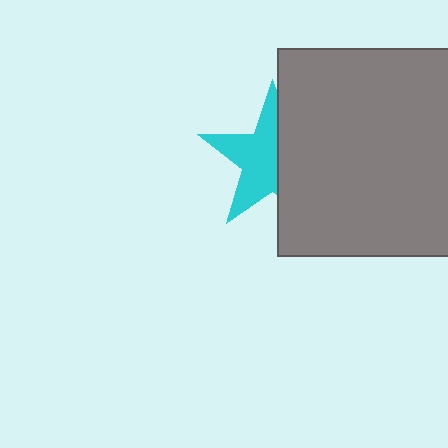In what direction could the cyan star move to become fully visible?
The cyan star could move left. That would shift it out from behind the gray rectangle entirely.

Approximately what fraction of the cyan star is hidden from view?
Roughly 44% of the cyan star is hidden behind the gray rectangle.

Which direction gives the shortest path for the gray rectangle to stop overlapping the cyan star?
Moving right gives the shortest separation.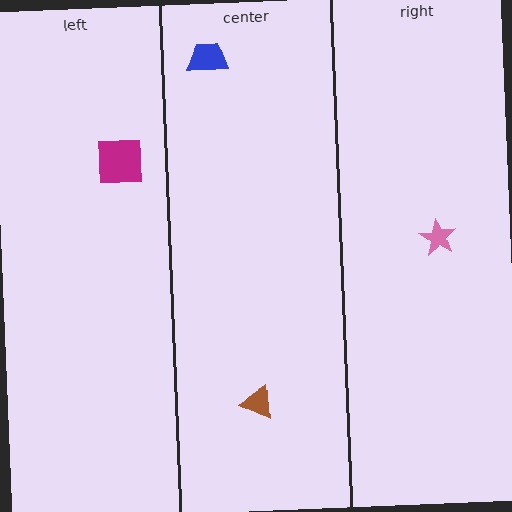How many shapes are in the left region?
1.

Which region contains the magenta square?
The left region.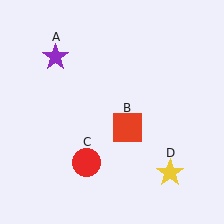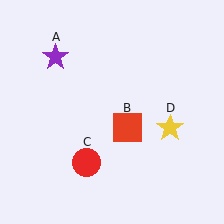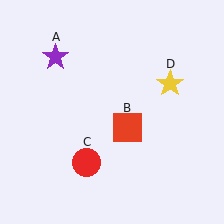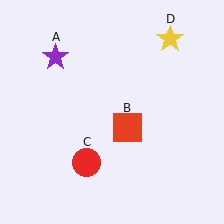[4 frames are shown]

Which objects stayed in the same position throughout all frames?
Purple star (object A) and red square (object B) and red circle (object C) remained stationary.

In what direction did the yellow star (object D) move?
The yellow star (object D) moved up.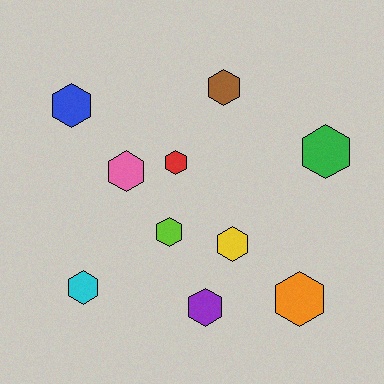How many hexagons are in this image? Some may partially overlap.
There are 10 hexagons.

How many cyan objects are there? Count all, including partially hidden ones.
There is 1 cyan object.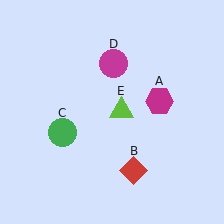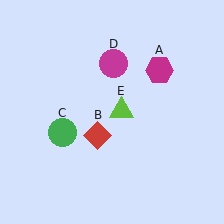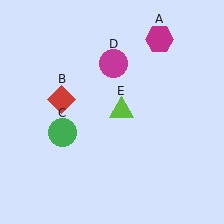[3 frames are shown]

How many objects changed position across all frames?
2 objects changed position: magenta hexagon (object A), red diamond (object B).